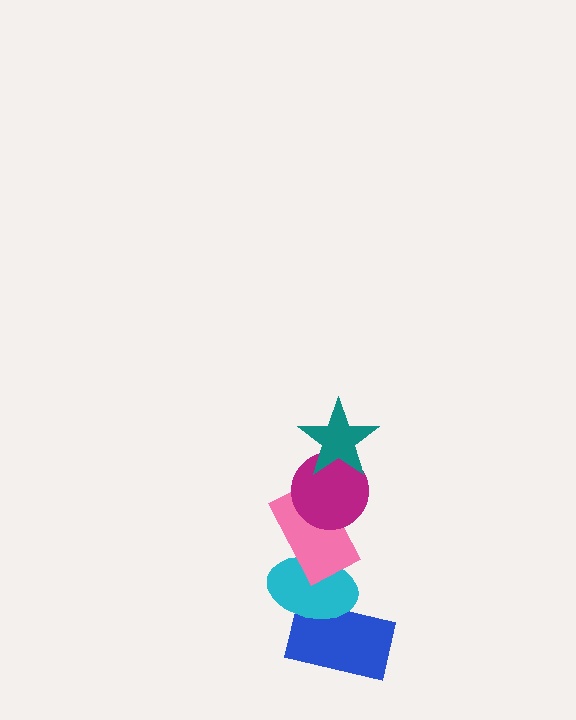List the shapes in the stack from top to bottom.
From top to bottom: the teal star, the magenta circle, the pink rectangle, the cyan ellipse, the blue rectangle.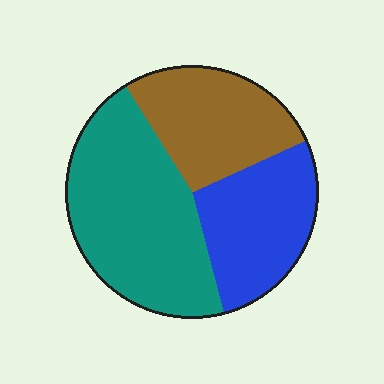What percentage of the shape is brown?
Brown takes up about one quarter (1/4) of the shape.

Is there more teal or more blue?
Teal.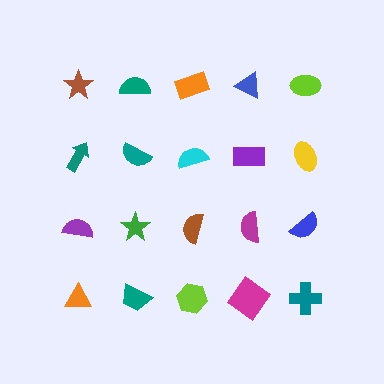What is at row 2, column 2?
A teal semicircle.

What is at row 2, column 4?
A purple rectangle.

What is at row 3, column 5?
A blue semicircle.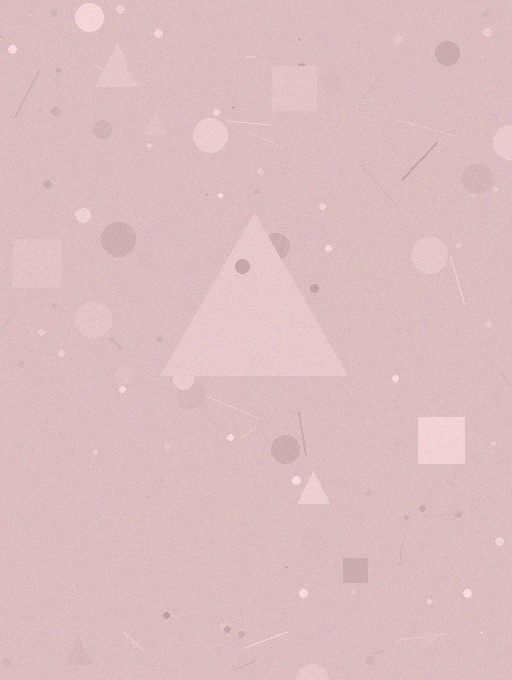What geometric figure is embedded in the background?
A triangle is embedded in the background.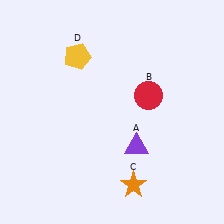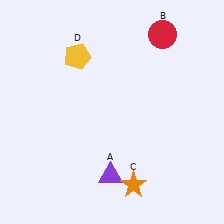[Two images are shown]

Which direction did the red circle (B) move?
The red circle (B) moved up.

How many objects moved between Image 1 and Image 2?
2 objects moved between the two images.